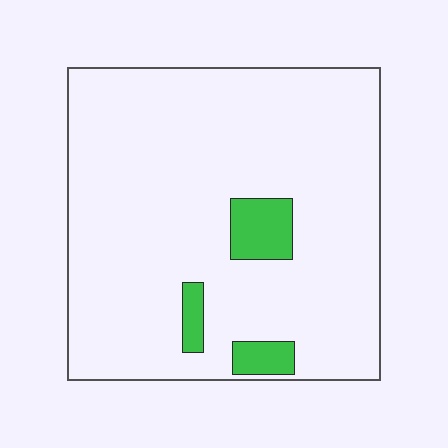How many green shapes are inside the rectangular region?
3.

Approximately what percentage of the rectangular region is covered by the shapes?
Approximately 10%.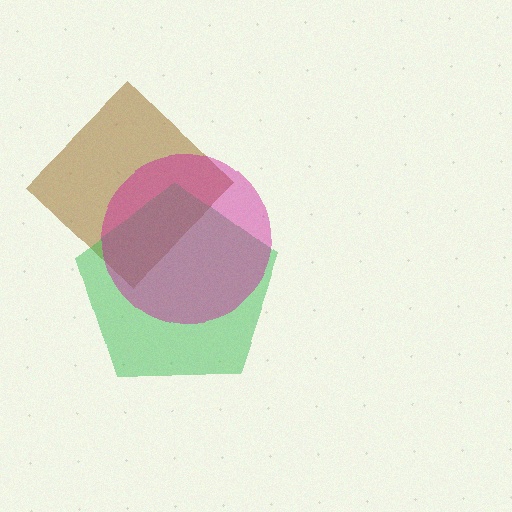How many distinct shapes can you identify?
There are 3 distinct shapes: a brown diamond, a green pentagon, a magenta circle.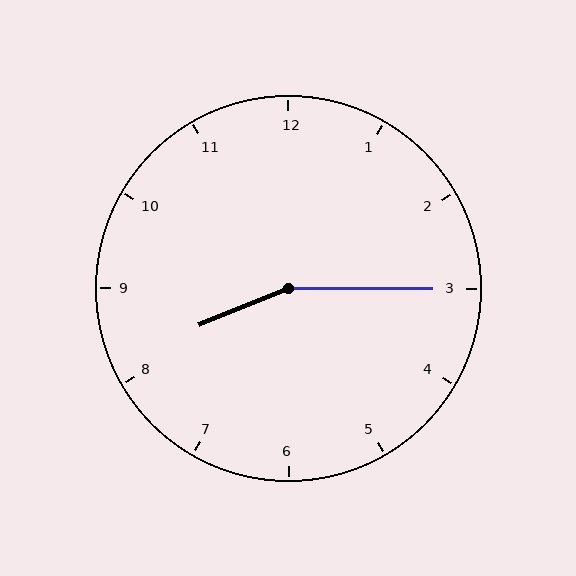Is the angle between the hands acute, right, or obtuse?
It is obtuse.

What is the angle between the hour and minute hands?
Approximately 158 degrees.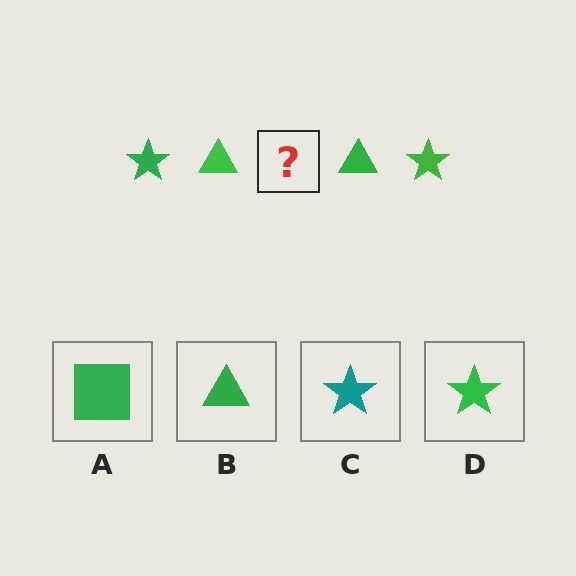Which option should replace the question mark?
Option D.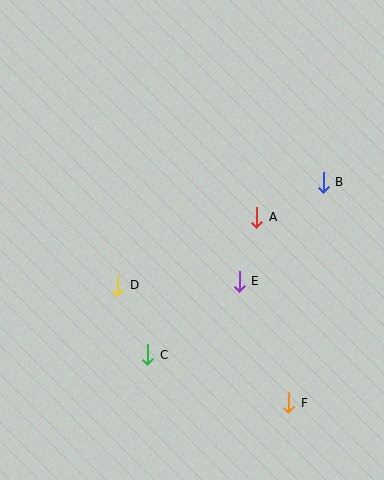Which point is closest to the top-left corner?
Point D is closest to the top-left corner.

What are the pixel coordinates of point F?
Point F is at (289, 403).